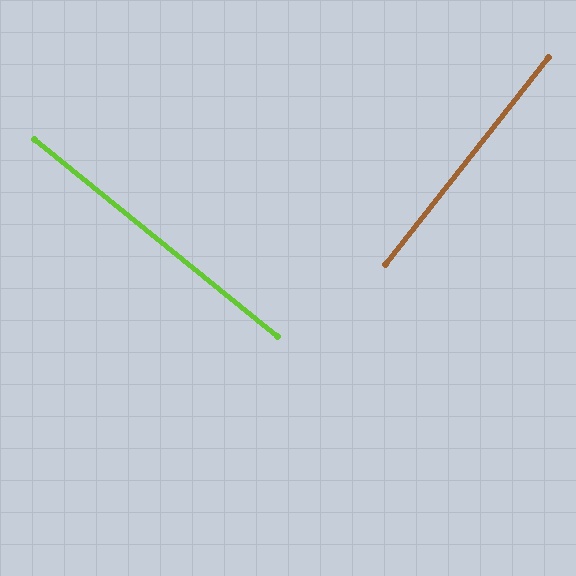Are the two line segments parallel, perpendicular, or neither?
Perpendicular — they meet at approximately 89°.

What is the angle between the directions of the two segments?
Approximately 89 degrees.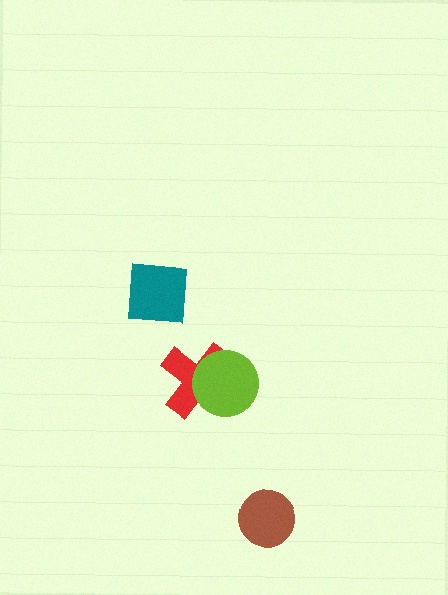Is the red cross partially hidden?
Yes, it is partially covered by another shape.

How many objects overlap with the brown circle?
0 objects overlap with the brown circle.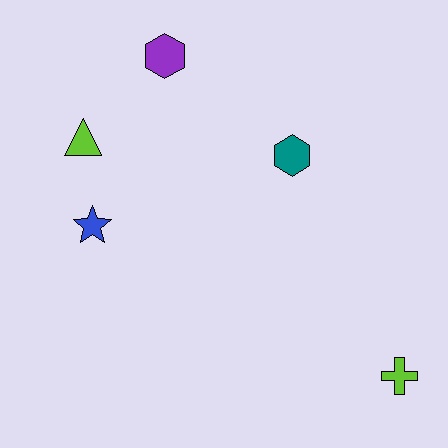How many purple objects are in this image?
There is 1 purple object.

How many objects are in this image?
There are 5 objects.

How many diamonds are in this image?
There are no diamonds.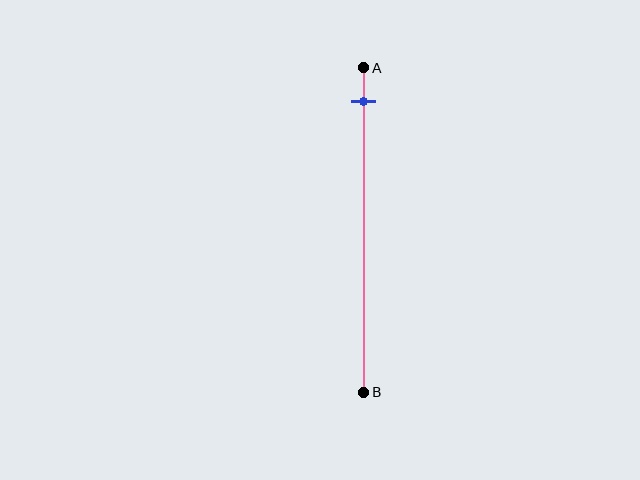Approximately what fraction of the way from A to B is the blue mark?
The blue mark is approximately 10% of the way from A to B.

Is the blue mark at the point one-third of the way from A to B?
No, the mark is at about 10% from A, not at the 33% one-third point.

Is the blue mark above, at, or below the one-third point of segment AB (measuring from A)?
The blue mark is above the one-third point of segment AB.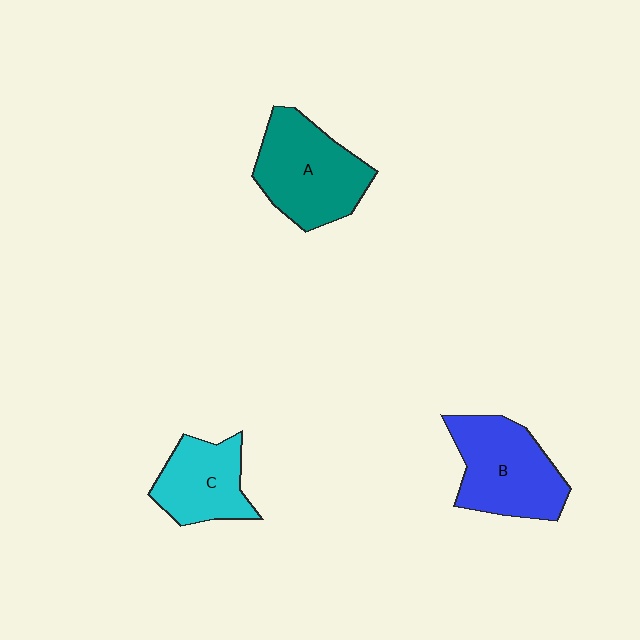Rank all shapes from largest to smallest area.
From largest to smallest: A (teal), B (blue), C (cyan).